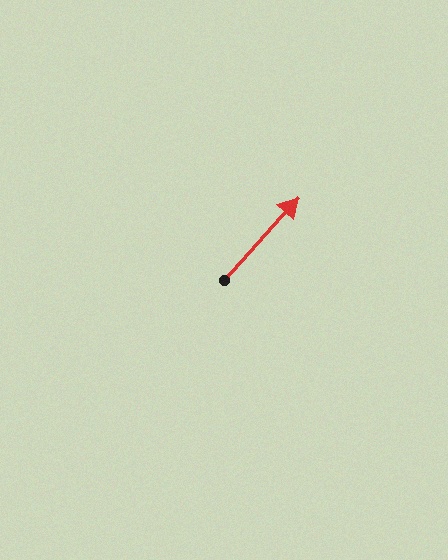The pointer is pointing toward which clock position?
Roughly 1 o'clock.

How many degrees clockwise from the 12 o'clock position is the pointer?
Approximately 42 degrees.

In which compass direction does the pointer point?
Northeast.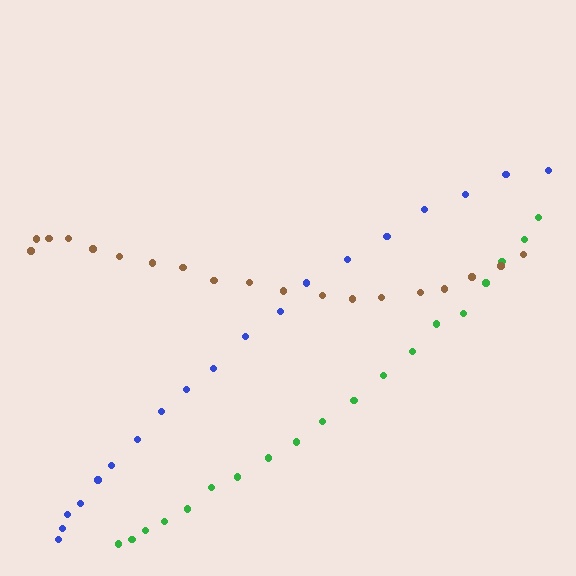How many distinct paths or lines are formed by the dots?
There are 3 distinct paths.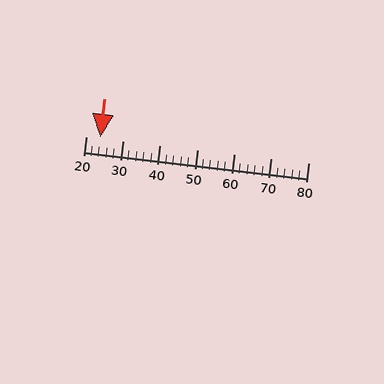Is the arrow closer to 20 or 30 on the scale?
The arrow is closer to 20.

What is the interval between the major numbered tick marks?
The major tick marks are spaced 10 units apart.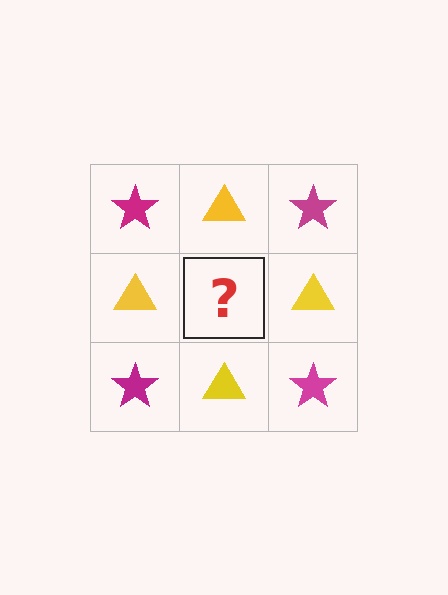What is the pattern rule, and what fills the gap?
The rule is that it alternates magenta star and yellow triangle in a checkerboard pattern. The gap should be filled with a magenta star.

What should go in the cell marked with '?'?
The missing cell should contain a magenta star.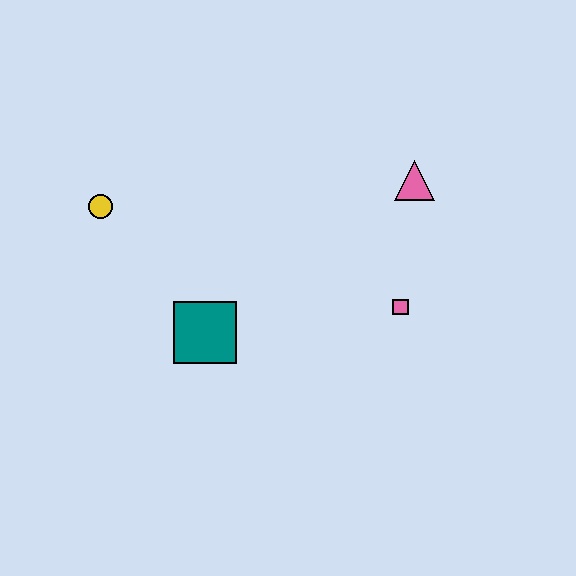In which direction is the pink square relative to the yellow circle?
The pink square is to the right of the yellow circle.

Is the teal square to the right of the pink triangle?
No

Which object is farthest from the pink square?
The yellow circle is farthest from the pink square.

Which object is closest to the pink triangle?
The pink square is closest to the pink triangle.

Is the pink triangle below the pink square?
No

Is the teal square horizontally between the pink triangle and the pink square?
No